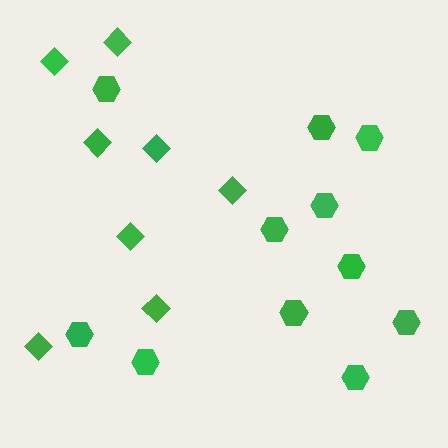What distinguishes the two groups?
There are 2 groups: one group of hexagons (11) and one group of diamonds (8).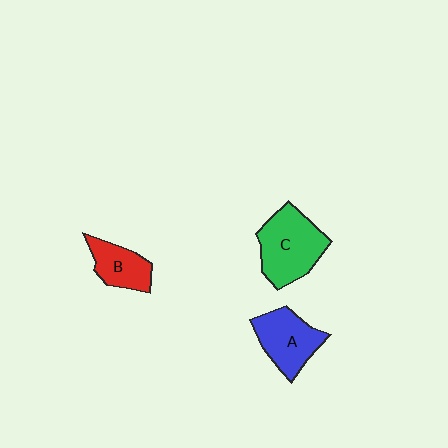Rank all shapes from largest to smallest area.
From largest to smallest: C (green), A (blue), B (red).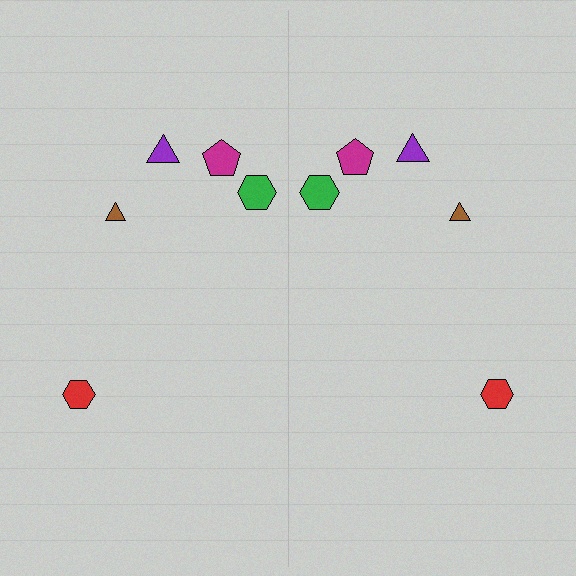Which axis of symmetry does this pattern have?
The pattern has a vertical axis of symmetry running through the center of the image.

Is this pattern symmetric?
Yes, this pattern has bilateral (reflection) symmetry.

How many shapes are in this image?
There are 10 shapes in this image.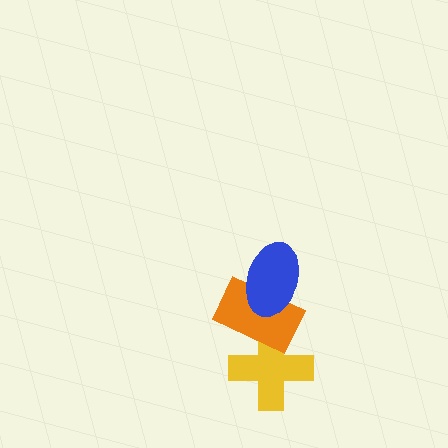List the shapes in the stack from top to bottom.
From top to bottom: the blue ellipse, the orange rectangle, the yellow cross.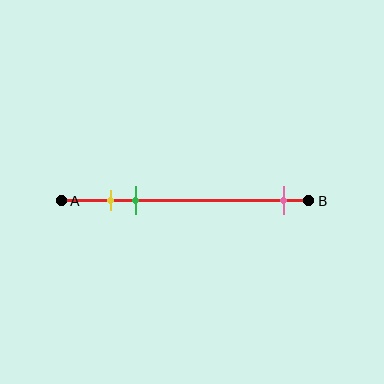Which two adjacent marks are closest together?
The yellow and green marks are the closest adjacent pair.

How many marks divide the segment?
There are 3 marks dividing the segment.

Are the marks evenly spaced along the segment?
No, the marks are not evenly spaced.